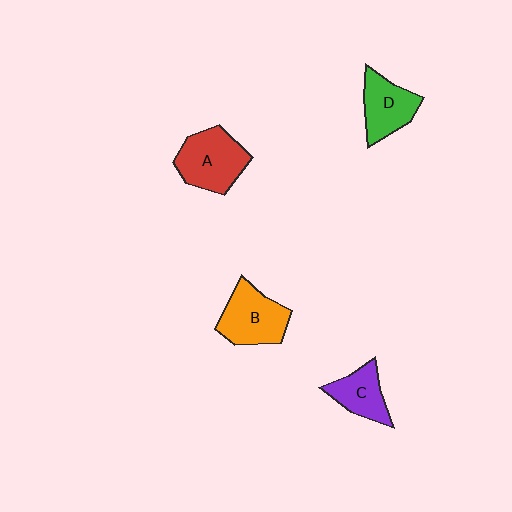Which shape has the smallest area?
Shape C (purple).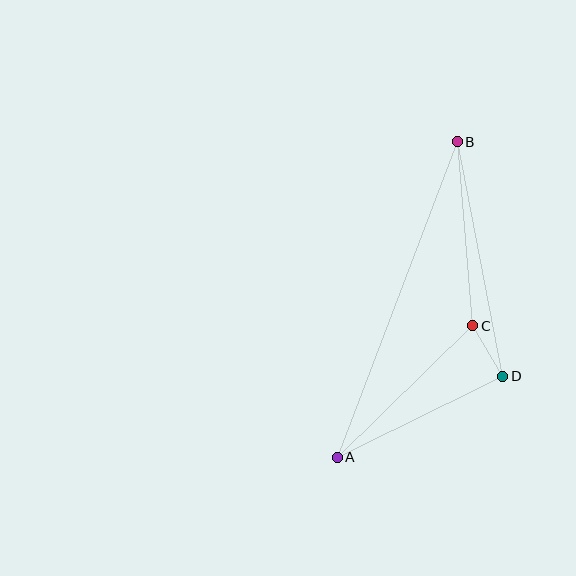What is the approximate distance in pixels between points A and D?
The distance between A and D is approximately 184 pixels.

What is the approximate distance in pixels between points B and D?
The distance between B and D is approximately 239 pixels.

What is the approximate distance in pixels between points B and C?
The distance between B and C is approximately 184 pixels.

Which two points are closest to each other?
Points C and D are closest to each other.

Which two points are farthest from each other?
Points A and B are farthest from each other.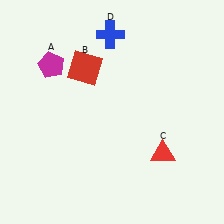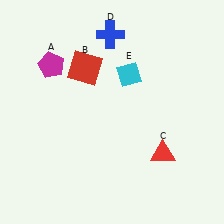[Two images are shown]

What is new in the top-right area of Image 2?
A cyan diamond (E) was added in the top-right area of Image 2.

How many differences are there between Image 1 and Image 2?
There is 1 difference between the two images.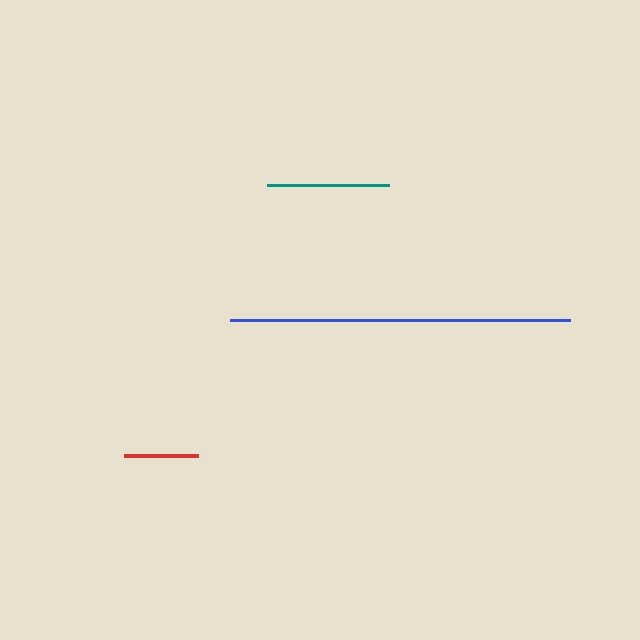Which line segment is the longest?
The blue line is the longest at approximately 340 pixels.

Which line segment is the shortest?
The red line is the shortest at approximately 74 pixels.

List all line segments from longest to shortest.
From longest to shortest: blue, teal, red.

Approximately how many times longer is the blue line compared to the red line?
The blue line is approximately 4.6 times the length of the red line.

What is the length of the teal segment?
The teal segment is approximately 121 pixels long.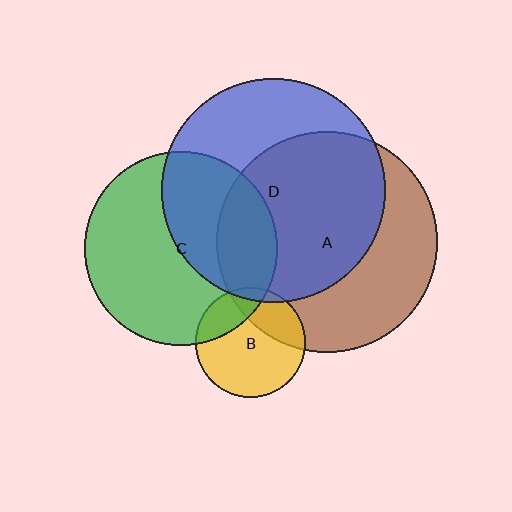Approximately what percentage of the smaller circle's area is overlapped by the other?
Approximately 45%.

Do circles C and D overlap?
Yes.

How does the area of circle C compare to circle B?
Approximately 3.1 times.